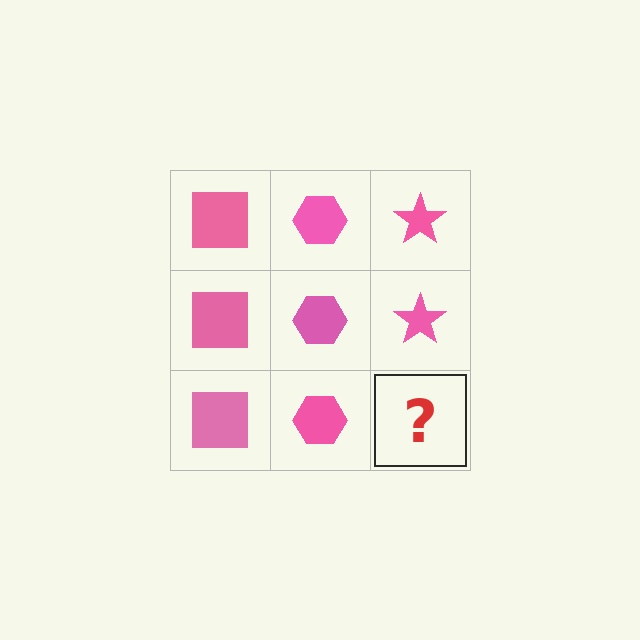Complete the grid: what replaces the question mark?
The question mark should be replaced with a pink star.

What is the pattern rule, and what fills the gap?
The rule is that each column has a consistent shape. The gap should be filled with a pink star.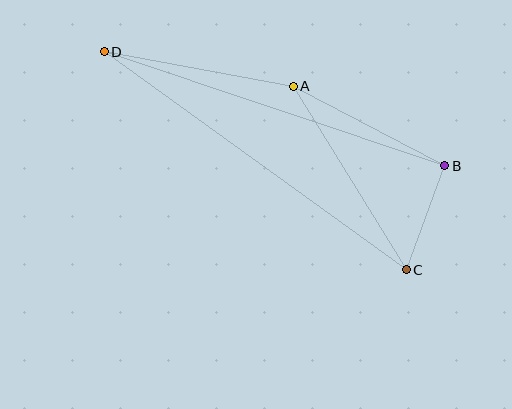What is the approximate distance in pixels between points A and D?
The distance between A and D is approximately 192 pixels.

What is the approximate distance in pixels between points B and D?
The distance between B and D is approximately 359 pixels.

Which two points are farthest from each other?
Points C and D are farthest from each other.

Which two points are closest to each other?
Points B and C are closest to each other.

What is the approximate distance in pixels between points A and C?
The distance between A and C is approximately 215 pixels.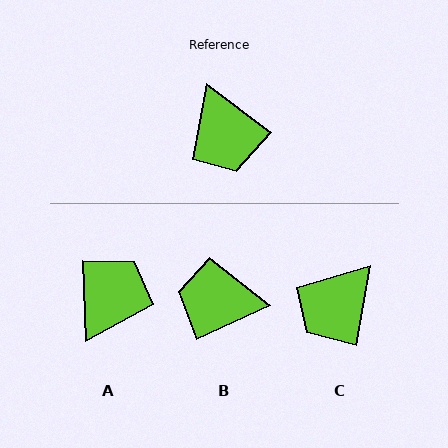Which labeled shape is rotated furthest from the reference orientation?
A, about 130 degrees away.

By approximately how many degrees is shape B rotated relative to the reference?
Approximately 118 degrees clockwise.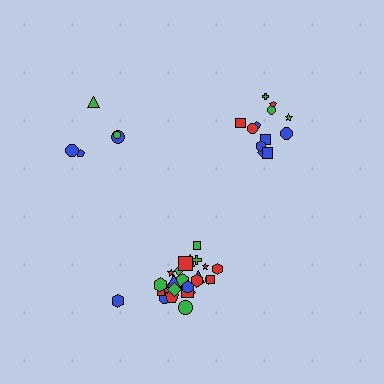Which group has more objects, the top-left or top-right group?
The top-right group.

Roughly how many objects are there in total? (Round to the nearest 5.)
Roughly 40 objects in total.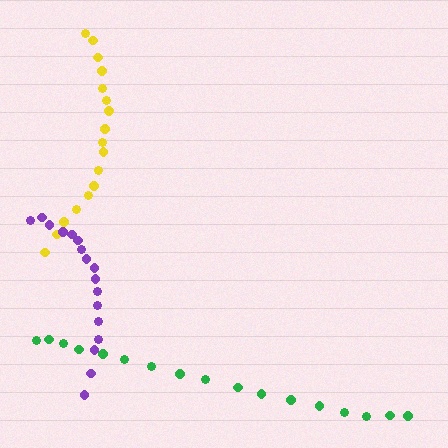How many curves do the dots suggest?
There are 3 distinct paths.